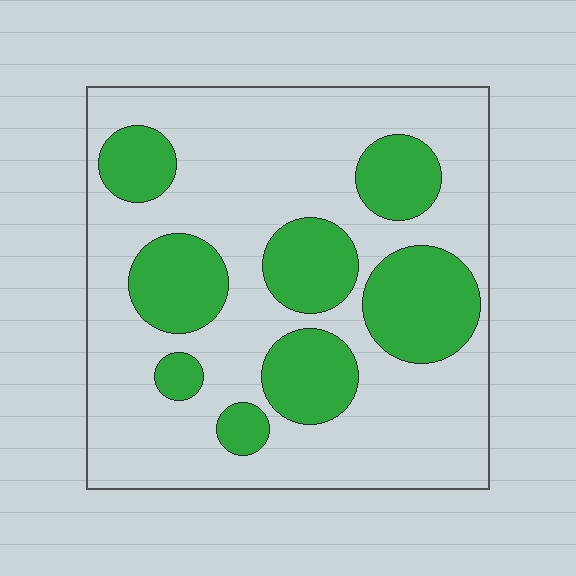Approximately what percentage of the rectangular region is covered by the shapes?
Approximately 30%.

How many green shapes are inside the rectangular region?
8.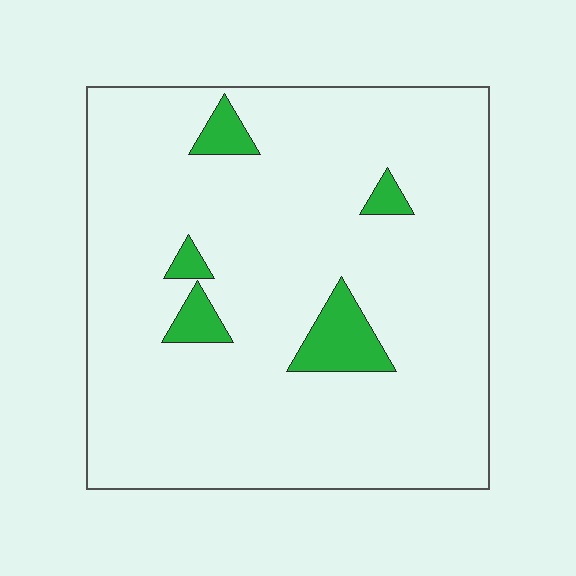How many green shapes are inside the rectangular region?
5.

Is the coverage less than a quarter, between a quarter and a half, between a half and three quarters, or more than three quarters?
Less than a quarter.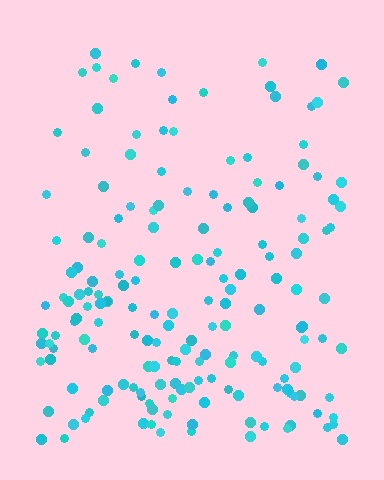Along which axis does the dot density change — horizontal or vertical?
Vertical.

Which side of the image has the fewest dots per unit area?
The top.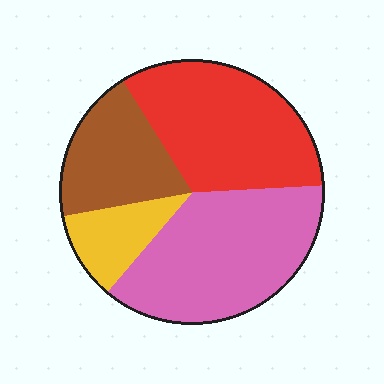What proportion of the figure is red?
Red covers 33% of the figure.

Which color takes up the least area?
Yellow, at roughly 10%.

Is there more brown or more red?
Red.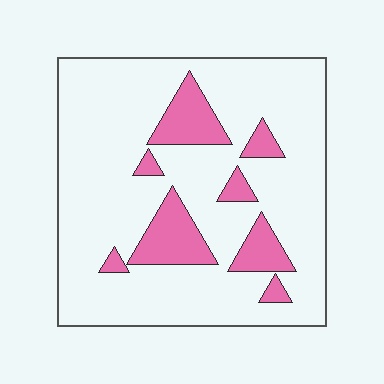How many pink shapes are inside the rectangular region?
8.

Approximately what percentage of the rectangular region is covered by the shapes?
Approximately 15%.